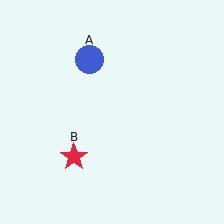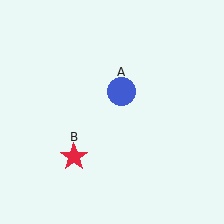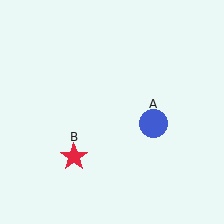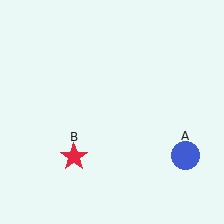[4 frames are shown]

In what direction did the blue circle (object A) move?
The blue circle (object A) moved down and to the right.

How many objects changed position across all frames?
1 object changed position: blue circle (object A).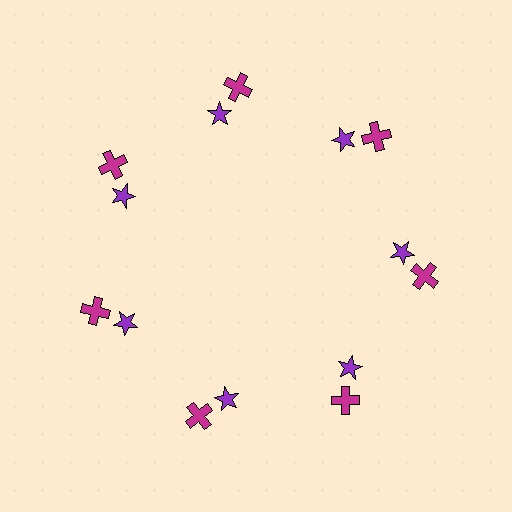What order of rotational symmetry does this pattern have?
This pattern has 7-fold rotational symmetry.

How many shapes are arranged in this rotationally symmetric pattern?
There are 14 shapes, arranged in 7 groups of 2.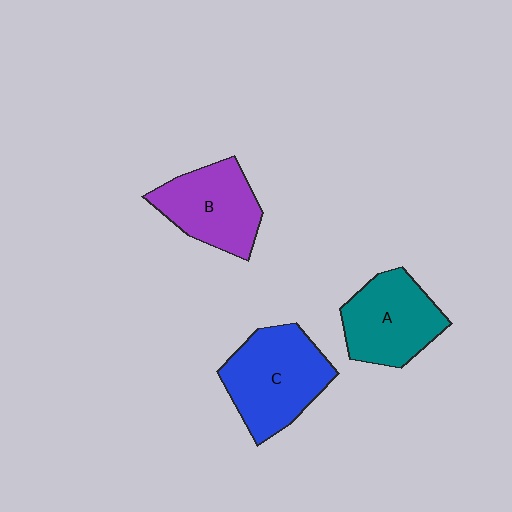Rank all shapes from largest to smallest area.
From largest to smallest: C (blue), A (teal), B (purple).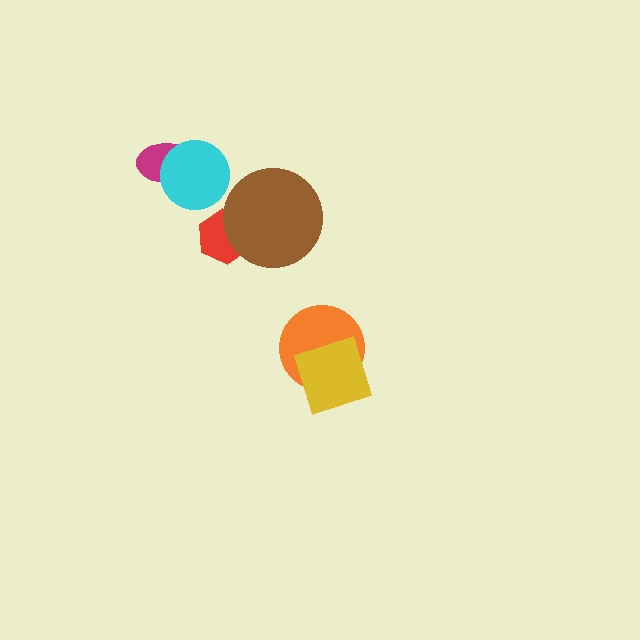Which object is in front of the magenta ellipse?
The cyan circle is in front of the magenta ellipse.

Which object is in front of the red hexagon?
The brown circle is in front of the red hexagon.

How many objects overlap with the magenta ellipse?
1 object overlaps with the magenta ellipse.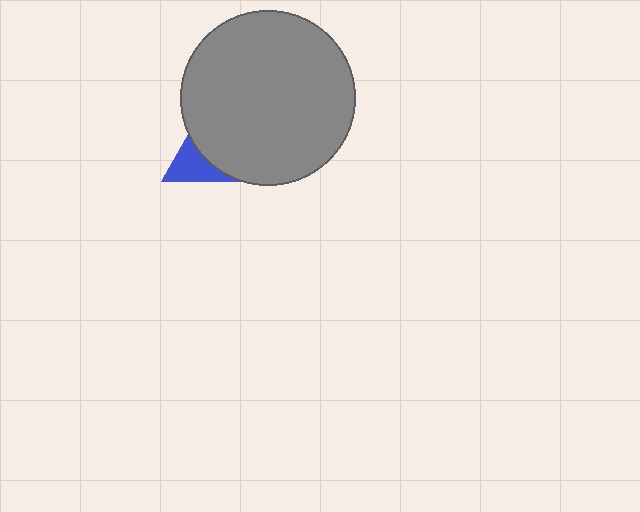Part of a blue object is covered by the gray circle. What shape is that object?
It is a triangle.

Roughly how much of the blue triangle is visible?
A small part of it is visible (roughly 31%).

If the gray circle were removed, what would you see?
You would see the complete blue triangle.